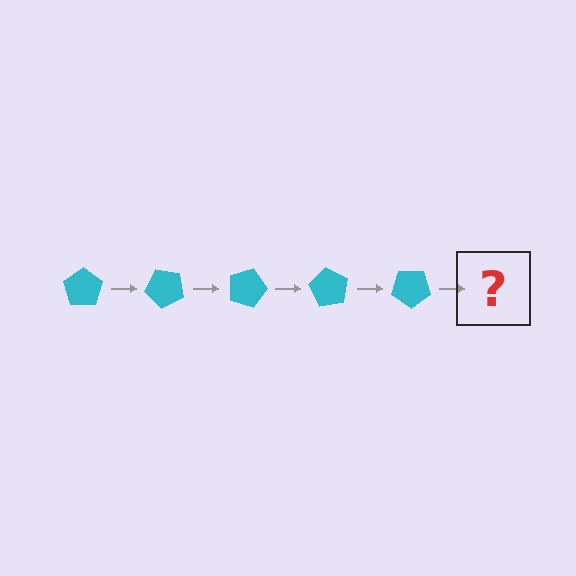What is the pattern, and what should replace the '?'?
The pattern is that the pentagon rotates 45 degrees each step. The '?' should be a cyan pentagon rotated 225 degrees.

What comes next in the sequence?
The next element should be a cyan pentagon rotated 225 degrees.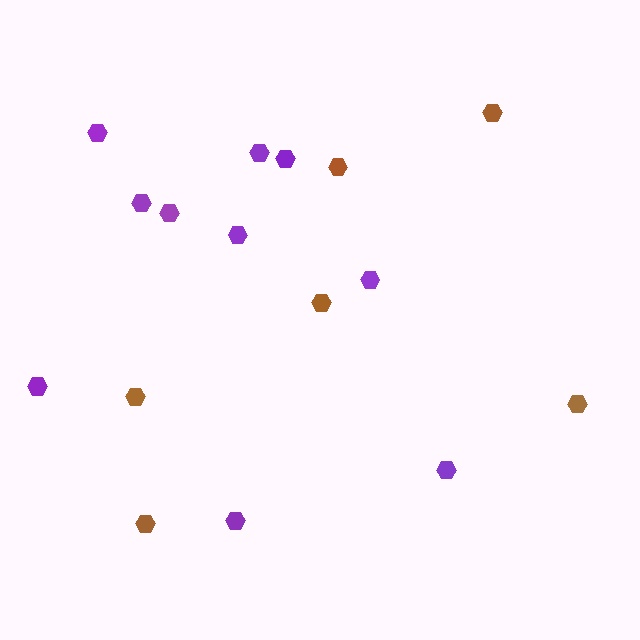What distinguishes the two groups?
There are 2 groups: one group of purple hexagons (10) and one group of brown hexagons (6).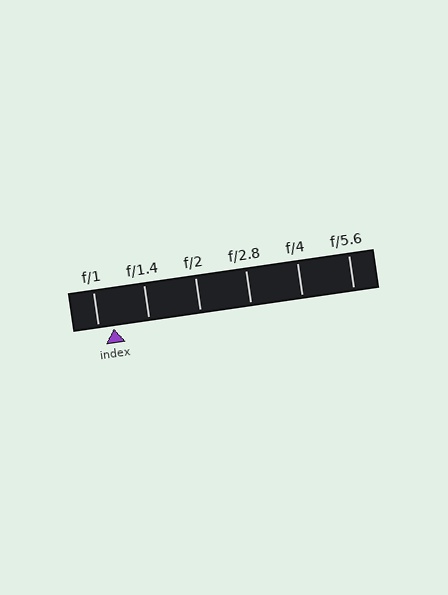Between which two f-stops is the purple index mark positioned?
The index mark is between f/1 and f/1.4.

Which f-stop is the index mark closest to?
The index mark is closest to f/1.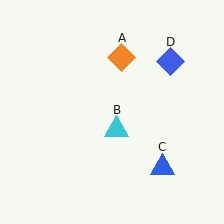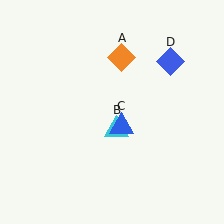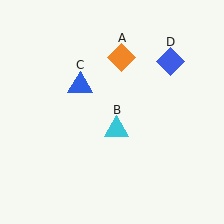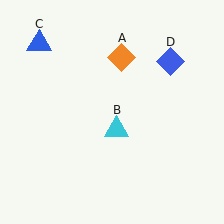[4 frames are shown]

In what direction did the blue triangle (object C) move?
The blue triangle (object C) moved up and to the left.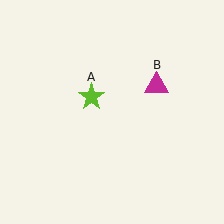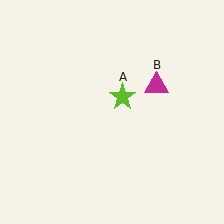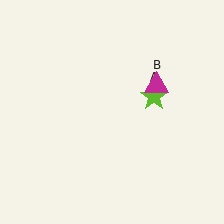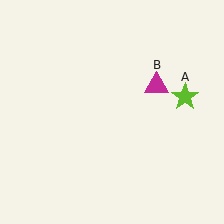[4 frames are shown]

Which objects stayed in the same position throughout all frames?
Magenta triangle (object B) remained stationary.